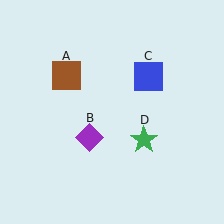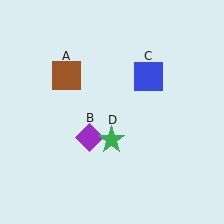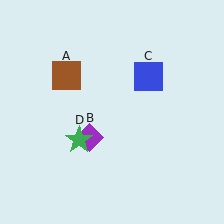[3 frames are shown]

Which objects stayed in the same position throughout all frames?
Brown square (object A) and purple diamond (object B) and blue square (object C) remained stationary.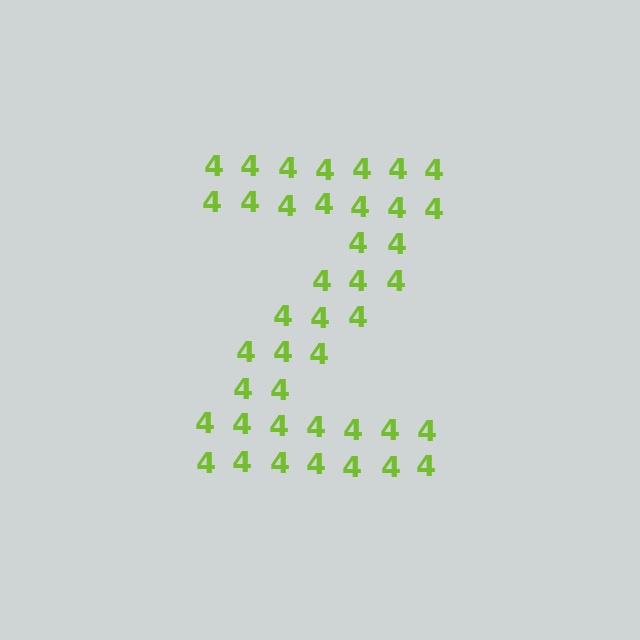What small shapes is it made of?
It is made of small digit 4's.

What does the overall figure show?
The overall figure shows the letter Z.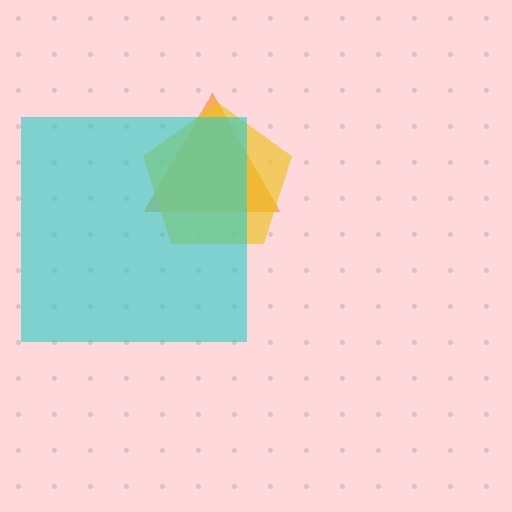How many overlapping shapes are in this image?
There are 3 overlapping shapes in the image.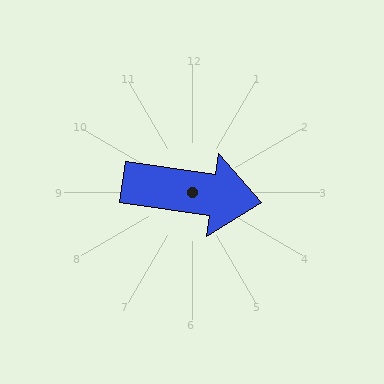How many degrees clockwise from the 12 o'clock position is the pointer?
Approximately 98 degrees.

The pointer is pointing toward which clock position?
Roughly 3 o'clock.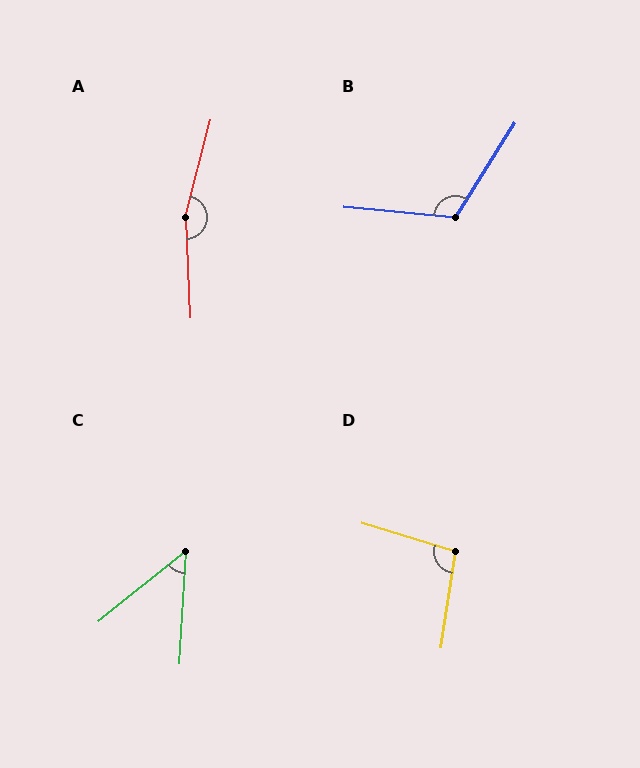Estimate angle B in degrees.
Approximately 117 degrees.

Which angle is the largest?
A, at approximately 163 degrees.